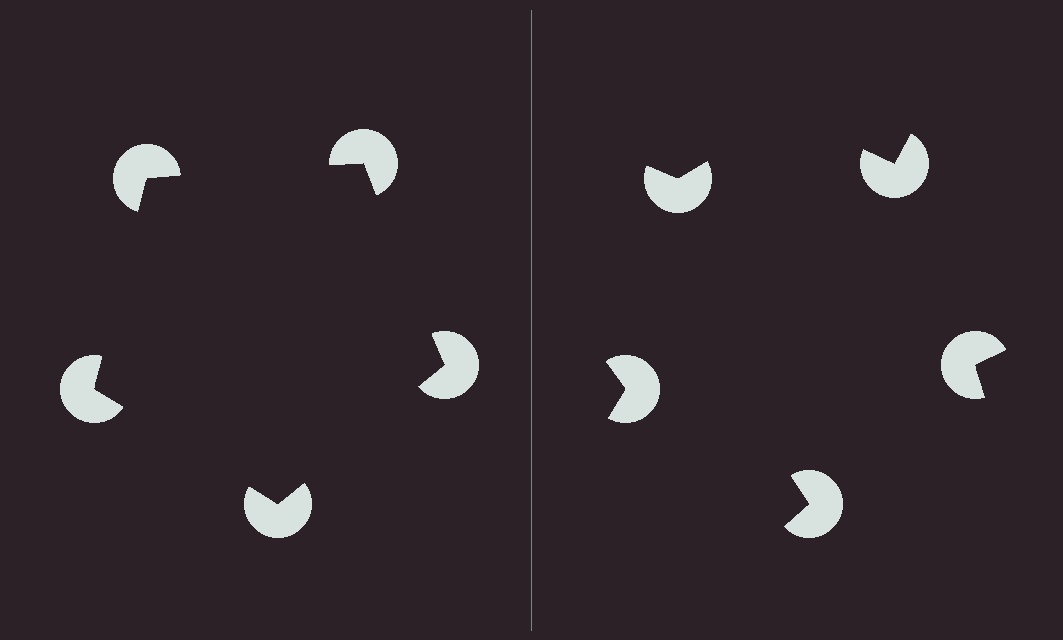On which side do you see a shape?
An illusory pentagon appears on the left side. On the right side the wedge cuts are rotated, so no coherent shape forms.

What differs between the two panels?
The pac-man discs are positioned identically on both sides; only the wedge orientations differ. On the left they align to a pentagon; on the right they are misaligned.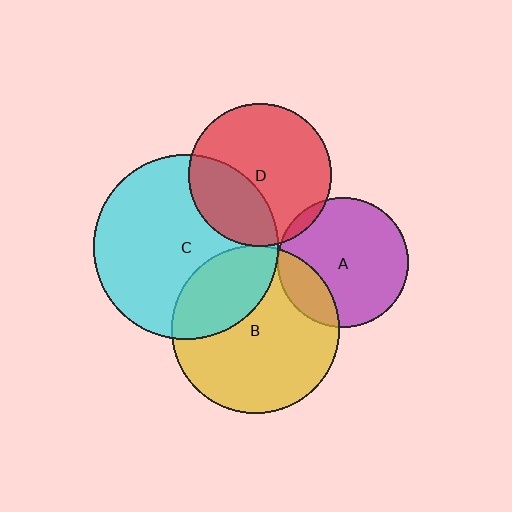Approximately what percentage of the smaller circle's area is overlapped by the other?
Approximately 5%.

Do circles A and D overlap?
Yes.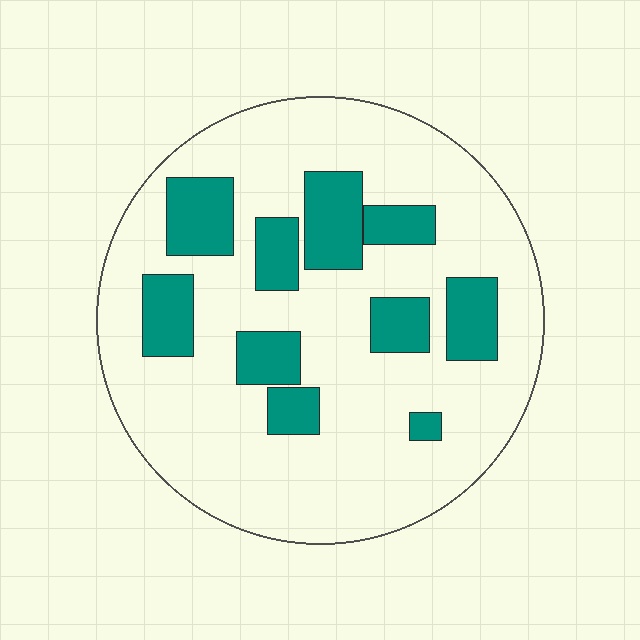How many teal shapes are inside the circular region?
10.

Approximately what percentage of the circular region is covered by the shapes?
Approximately 25%.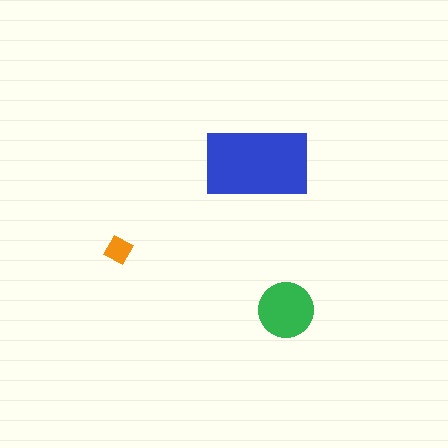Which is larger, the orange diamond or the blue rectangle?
The blue rectangle.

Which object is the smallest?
The orange diamond.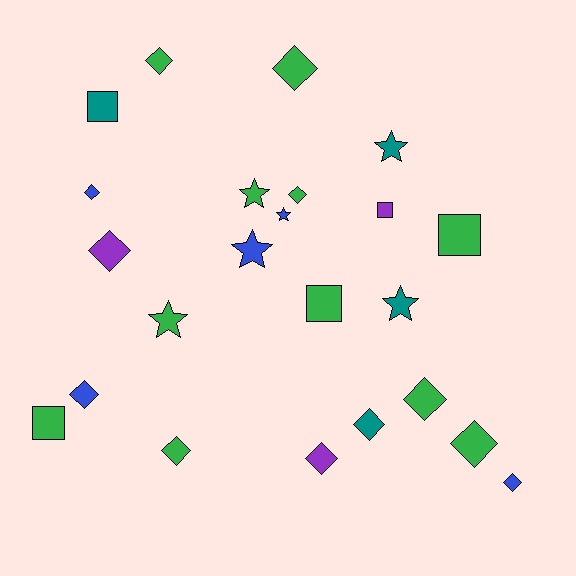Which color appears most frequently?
Green, with 11 objects.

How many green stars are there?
There are 2 green stars.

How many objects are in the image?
There are 23 objects.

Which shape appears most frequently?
Diamond, with 12 objects.